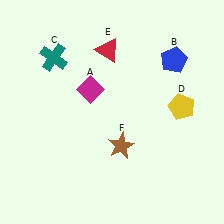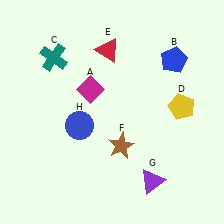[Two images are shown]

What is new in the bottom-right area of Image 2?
A purple triangle (G) was added in the bottom-right area of Image 2.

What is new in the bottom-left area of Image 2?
A blue circle (H) was added in the bottom-left area of Image 2.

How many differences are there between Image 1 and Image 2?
There are 2 differences between the two images.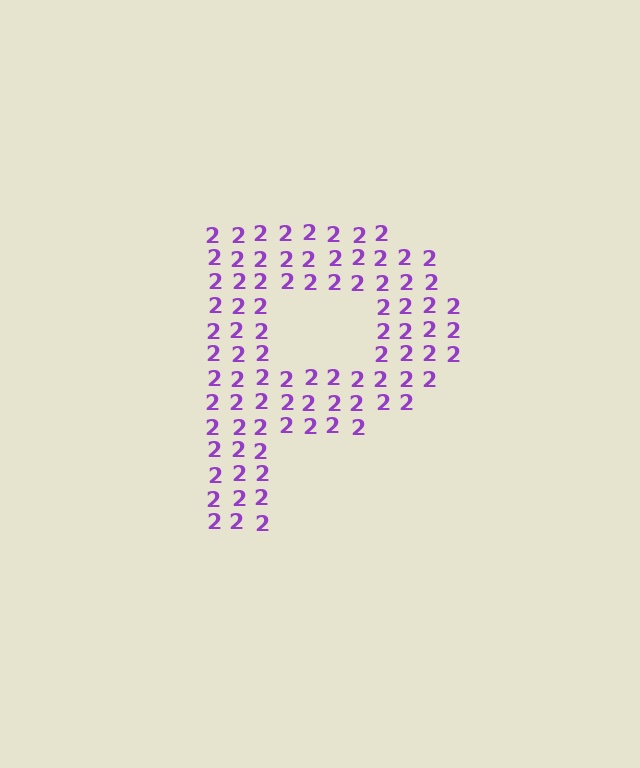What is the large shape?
The large shape is the letter P.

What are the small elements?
The small elements are digit 2's.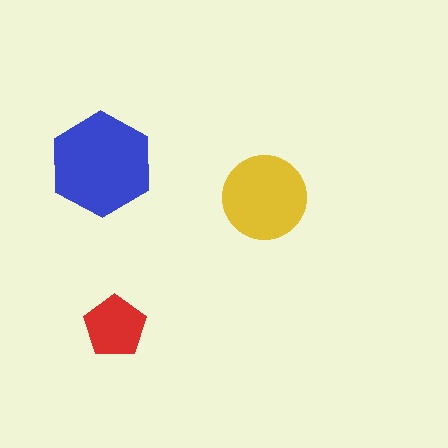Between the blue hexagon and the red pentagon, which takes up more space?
The blue hexagon.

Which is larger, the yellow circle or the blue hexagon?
The blue hexagon.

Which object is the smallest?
The red pentagon.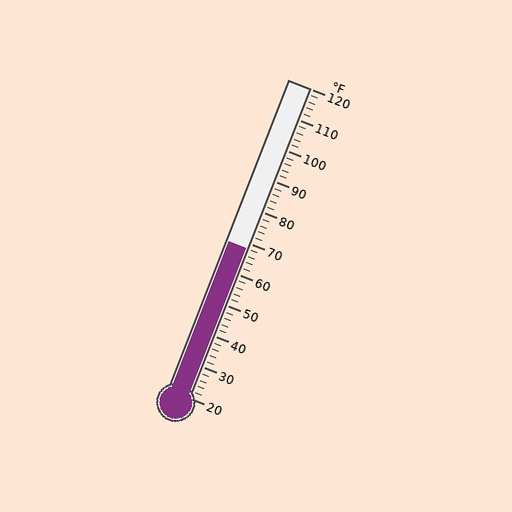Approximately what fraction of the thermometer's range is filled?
The thermometer is filled to approximately 50% of its range.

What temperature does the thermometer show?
The thermometer shows approximately 68°F.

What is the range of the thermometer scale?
The thermometer scale ranges from 20°F to 120°F.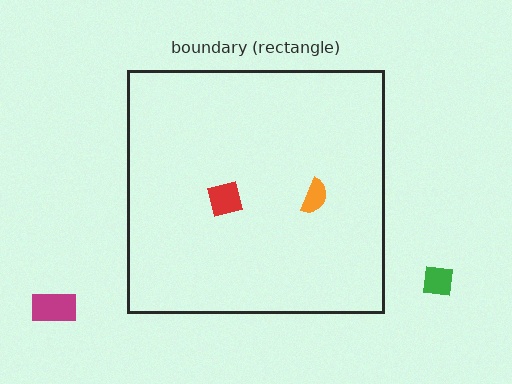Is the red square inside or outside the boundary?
Inside.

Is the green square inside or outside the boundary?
Outside.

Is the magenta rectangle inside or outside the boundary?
Outside.